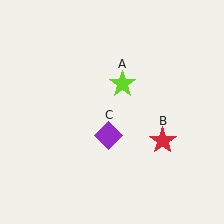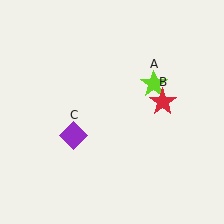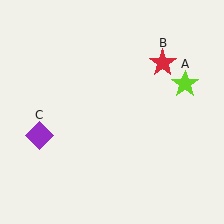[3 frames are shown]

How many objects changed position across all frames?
3 objects changed position: lime star (object A), red star (object B), purple diamond (object C).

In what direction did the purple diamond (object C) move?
The purple diamond (object C) moved left.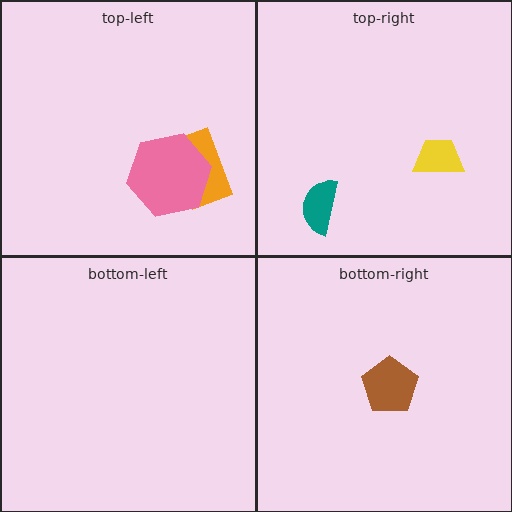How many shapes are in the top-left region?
2.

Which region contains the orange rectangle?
The top-left region.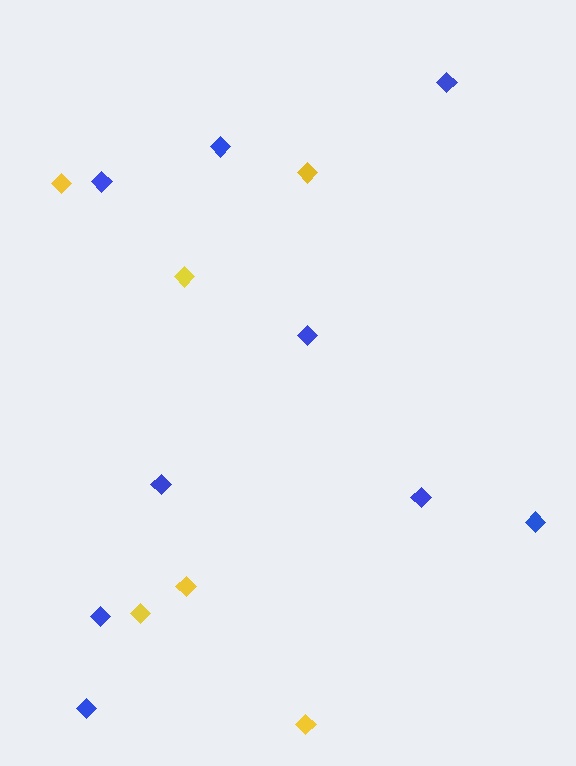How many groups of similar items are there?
There are 2 groups: one group of blue diamonds (9) and one group of yellow diamonds (6).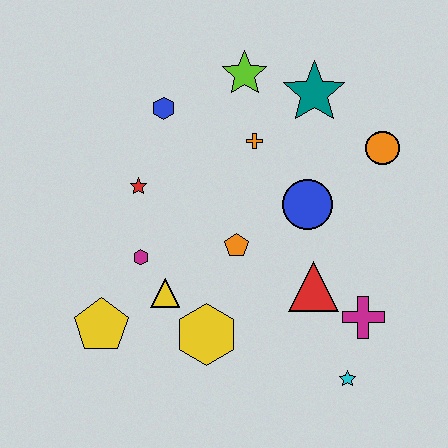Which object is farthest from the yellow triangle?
The orange circle is farthest from the yellow triangle.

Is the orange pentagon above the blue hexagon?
No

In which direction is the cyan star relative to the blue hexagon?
The cyan star is below the blue hexagon.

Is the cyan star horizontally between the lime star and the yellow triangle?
No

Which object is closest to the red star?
The magenta hexagon is closest to the red star.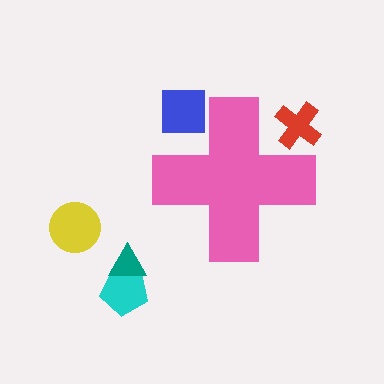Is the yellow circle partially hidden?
No, the yellow circle is fully visible.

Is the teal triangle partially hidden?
No, the teal triangle is fully visible.